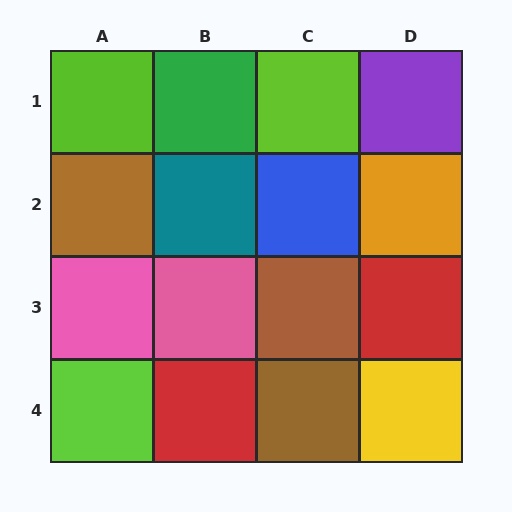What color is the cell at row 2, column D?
Orange.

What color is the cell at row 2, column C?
Blue.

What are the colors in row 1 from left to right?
Lime, green, lime, purple.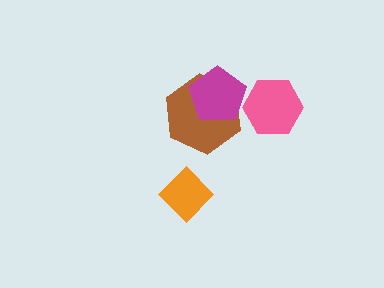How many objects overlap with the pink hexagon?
0 objects overlap with the pink hexagon.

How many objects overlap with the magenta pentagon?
1 object overlaps with the magenta pentagon.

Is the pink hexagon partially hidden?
No, no other shape covers it.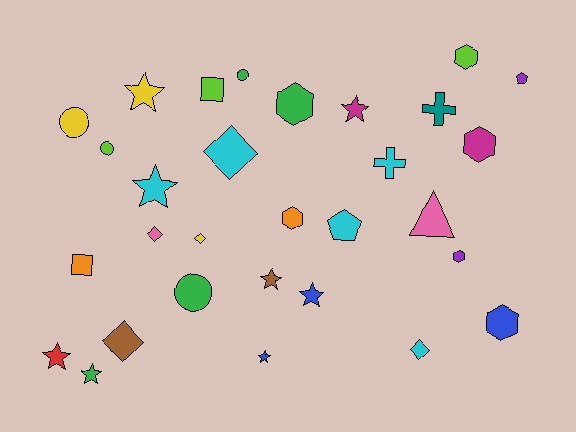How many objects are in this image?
There are 30 objects.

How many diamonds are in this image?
There are 5 diamonds.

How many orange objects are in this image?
There are 2 orange objects.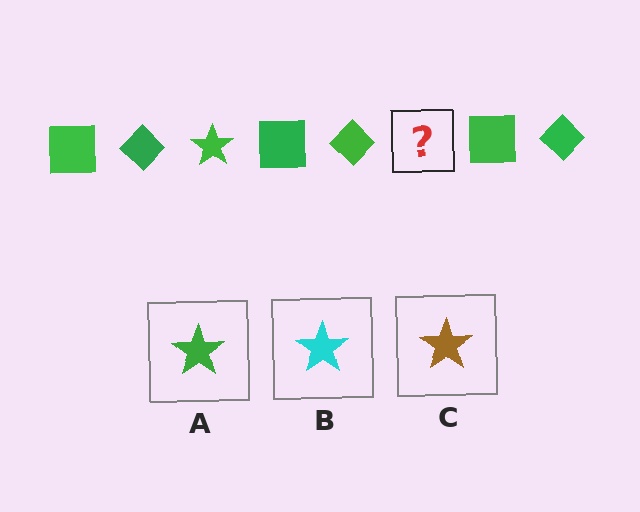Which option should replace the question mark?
Option A.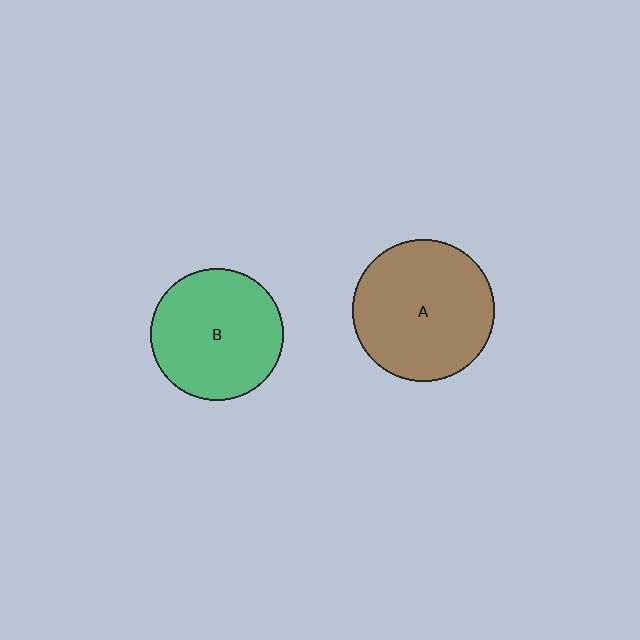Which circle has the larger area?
Circle A (brown).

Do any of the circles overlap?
No, none of the circles overlap.